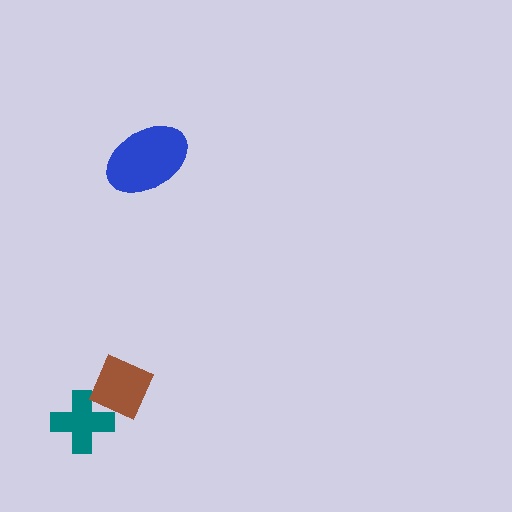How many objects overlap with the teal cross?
1 object overlaps with the teal cross.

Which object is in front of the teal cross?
The brown diamond is in front of the teal cross.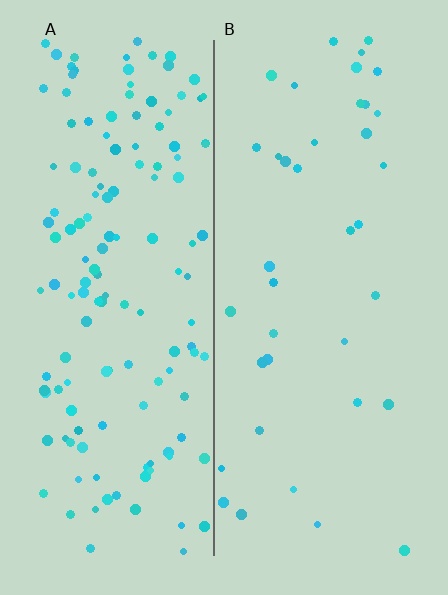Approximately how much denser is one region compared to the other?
Approximately 3.7× — region A over region B.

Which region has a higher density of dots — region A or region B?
A (the left).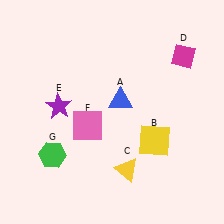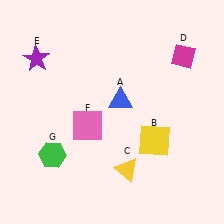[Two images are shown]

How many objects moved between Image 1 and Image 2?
1 object moved between the two images.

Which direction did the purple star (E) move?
The purple star (E) moved up.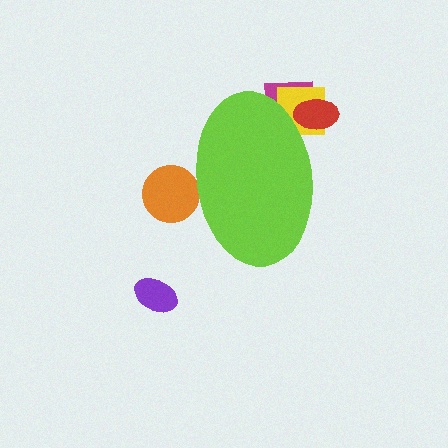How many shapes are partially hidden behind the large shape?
4 shapes are partially hidden.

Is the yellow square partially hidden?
Yes, the yellow square is partially hidden behind the lime ellipse.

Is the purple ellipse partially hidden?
No, the purple ellipse is fully visible.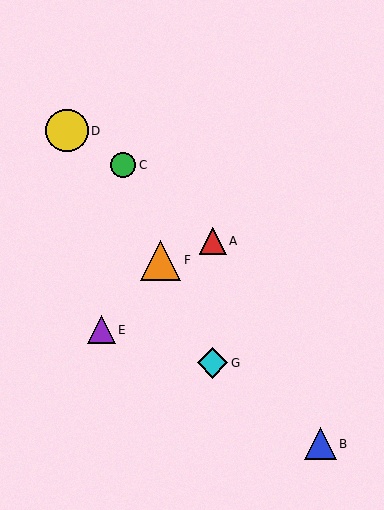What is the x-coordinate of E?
Object E is at x≈101.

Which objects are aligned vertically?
Objects A, G are aligned vertically.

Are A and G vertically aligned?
Yes, both are at x≈213.